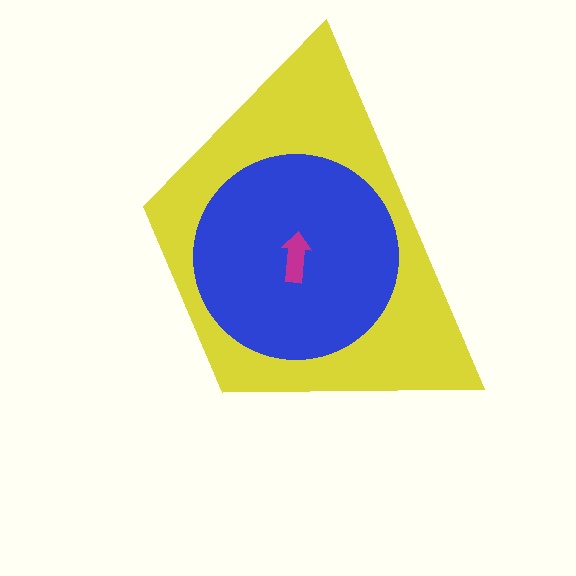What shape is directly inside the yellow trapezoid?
The blue circle.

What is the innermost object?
The magenta arrow.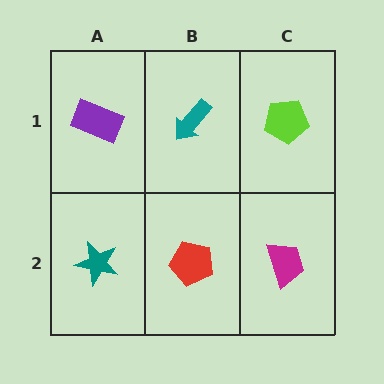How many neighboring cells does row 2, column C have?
2.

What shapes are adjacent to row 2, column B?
A teal arrow (row 1, column B), a teal star (row 2, column A), a magenta trapezoid (row 2, column C).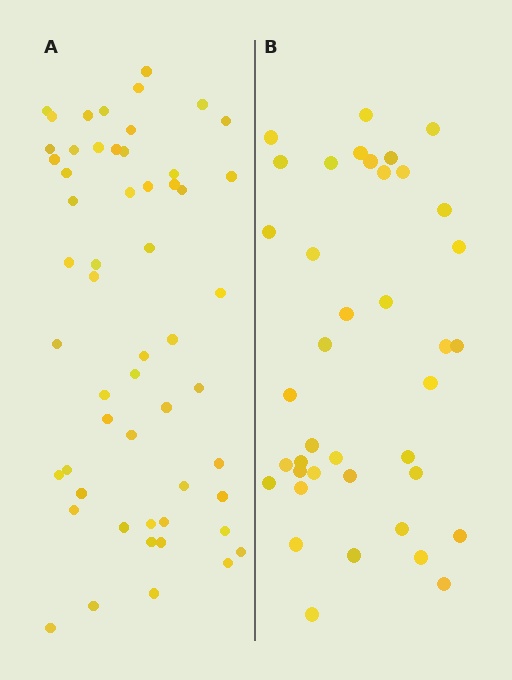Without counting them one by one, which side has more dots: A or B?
Region A (the left region) has more dots.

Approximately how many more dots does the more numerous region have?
Region A has approximately 15 more dots than region B.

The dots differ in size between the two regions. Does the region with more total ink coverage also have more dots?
No. Region B has more total ink coverage because its dots are larger, but region A actually contains more individual dots. Total area can be misleading — the number of items is what matters here.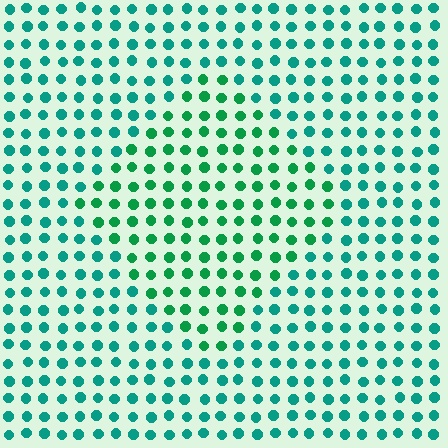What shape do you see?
I see a diamond.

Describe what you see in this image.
The image is filled with small teal elements in a uniform arrangement. A diamond-shaped region is visible where the elements are tinted to a slightly different hue, forming a subtle color boundary.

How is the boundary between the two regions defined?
The boundary is defined purely by a slight shift in hue (about 26 degrees). Spacing, size, and orientation are identical on both sides.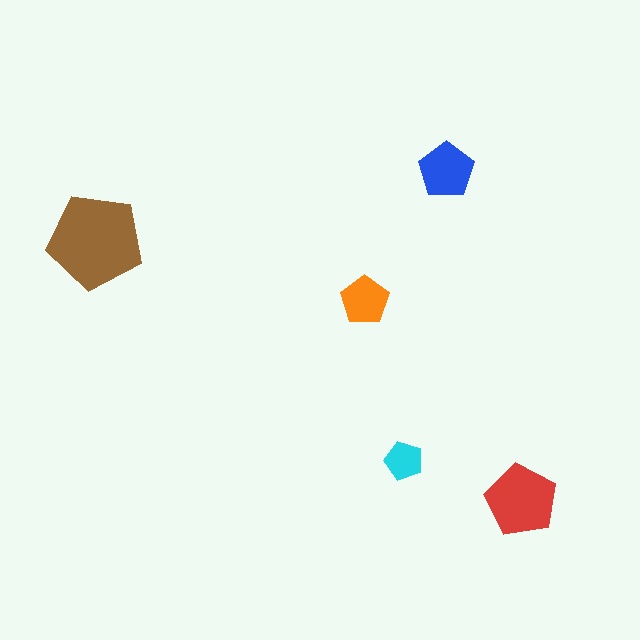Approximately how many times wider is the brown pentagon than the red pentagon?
About 1.5 times wider.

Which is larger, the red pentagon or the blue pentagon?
The red one.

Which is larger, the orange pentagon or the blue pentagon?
The blue one.